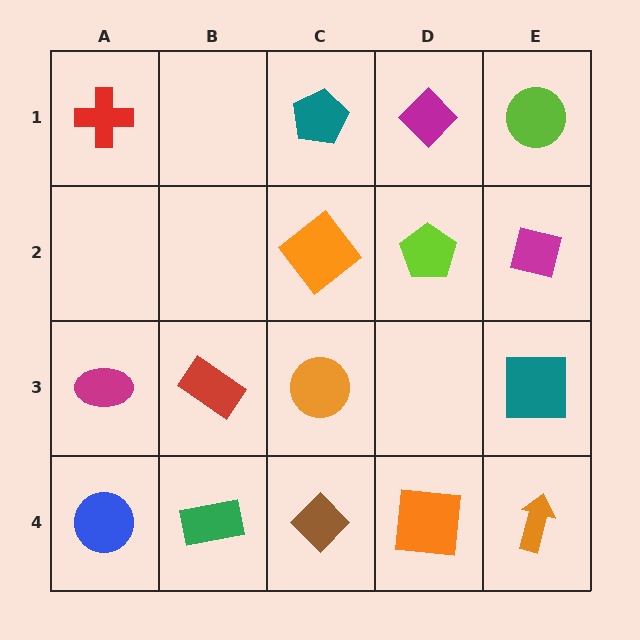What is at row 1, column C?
A teal pentagon.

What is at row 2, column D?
A lime pentagon.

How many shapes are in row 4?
5 shapes.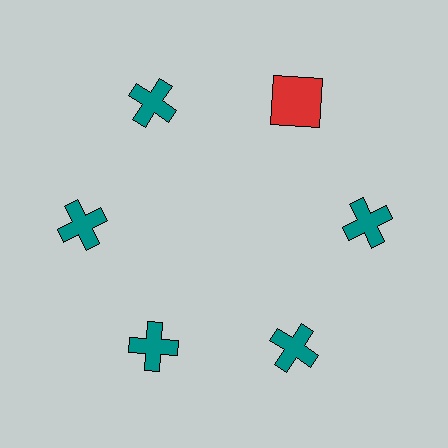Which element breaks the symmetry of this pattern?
The red square at roughly the 1 o'clock position breaks the symmetry. All other shapes are teal crosses.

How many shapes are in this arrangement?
There are 6 shapes arranged in a ring pattern.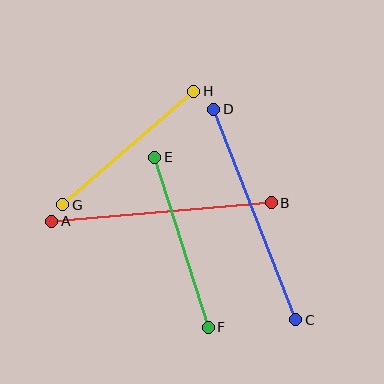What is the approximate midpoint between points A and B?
The midpoint is at approximately (162, 212) pixels.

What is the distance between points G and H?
The distance is approximately 173 pixels.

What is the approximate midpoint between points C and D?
The midpoint is at approximately (255, 215) pixels.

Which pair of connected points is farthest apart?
Points C and D are farthest apart.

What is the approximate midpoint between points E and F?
The midpoint is at approximately (181, 242) pixels.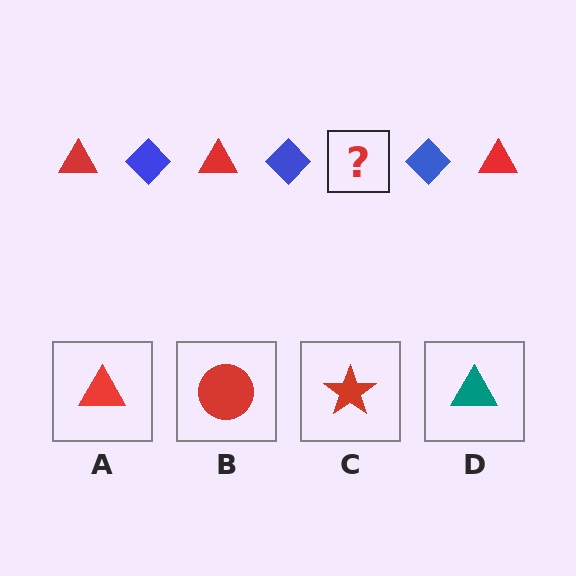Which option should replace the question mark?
Option A.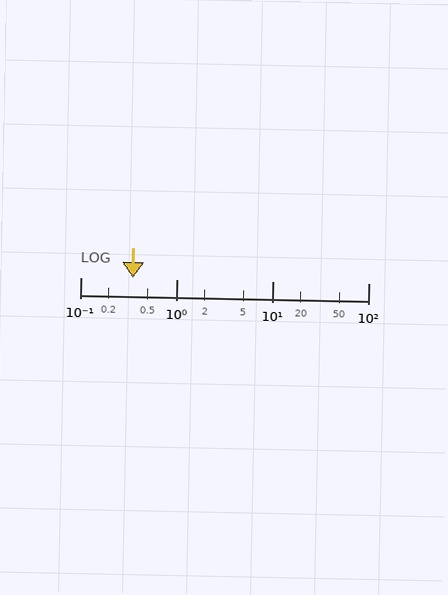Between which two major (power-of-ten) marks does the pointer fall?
The pointer is between 0.1 and 1.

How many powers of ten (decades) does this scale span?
The scale spans 3 decades, from 0.1 to 100.